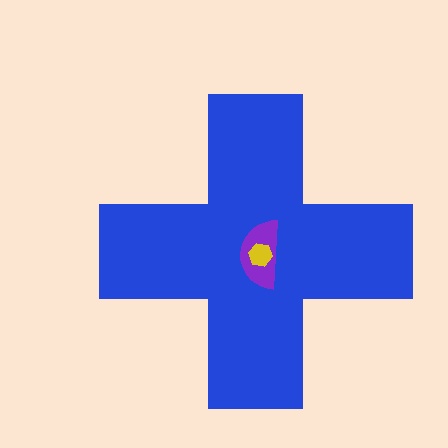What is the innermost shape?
The yellow hexagon.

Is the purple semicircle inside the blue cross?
Yes.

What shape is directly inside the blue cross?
The purple semicircle.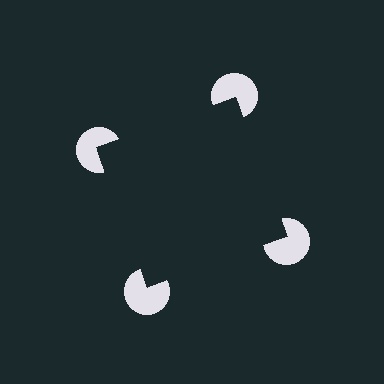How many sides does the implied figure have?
4 sides.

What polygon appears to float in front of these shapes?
An illusory square — its edges are inferred from the aligned wedge cuts in the pac-man discs, not physically drawn.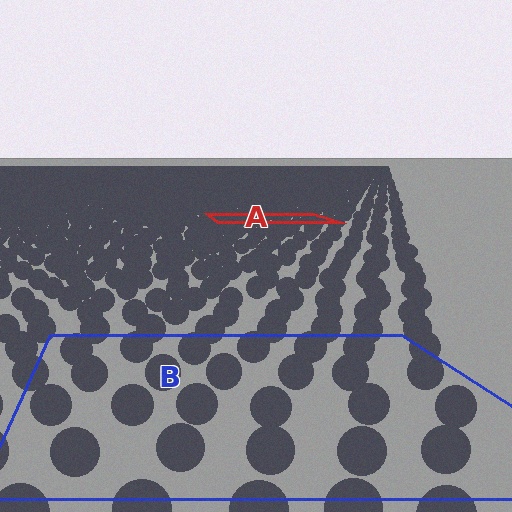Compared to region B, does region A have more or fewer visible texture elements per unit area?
Region A has more texture elements per unit area — they are packed more densely because it is farther away.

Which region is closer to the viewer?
Region B is closer. The texture elements there are larger and more spread out.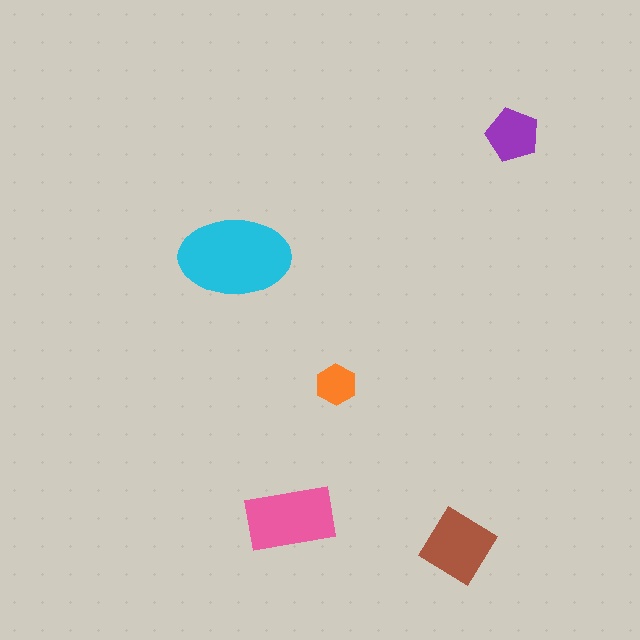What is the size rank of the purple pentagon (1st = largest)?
4th.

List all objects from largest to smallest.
The cyan ellipse, the pink rectangle, the brown diamond, the purple pentagon, the orange hexagon.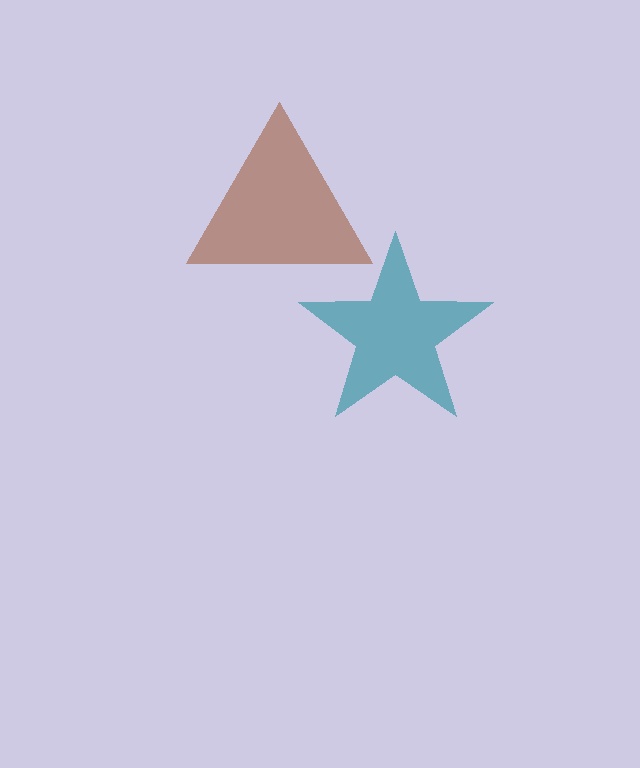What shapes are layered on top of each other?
The layered shapes are: a teal star, a brown triangle.